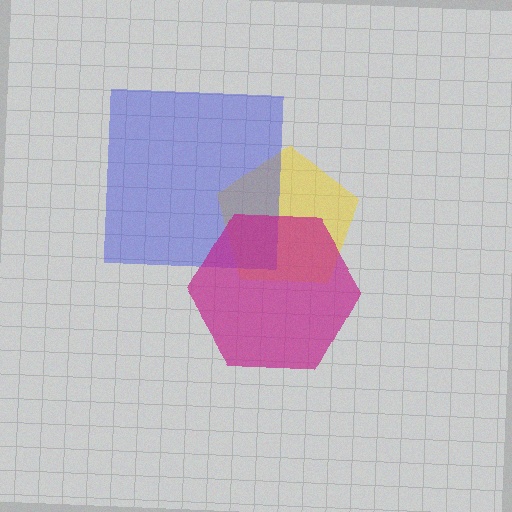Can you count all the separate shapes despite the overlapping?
Yes, there are 3 separate shapes.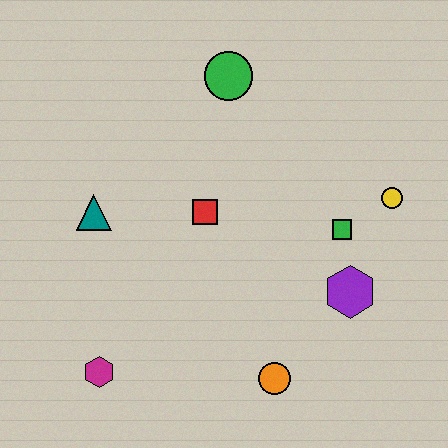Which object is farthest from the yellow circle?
The magenta hexagon is farthest from the yellow circle.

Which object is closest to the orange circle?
The purple hexagon is closest to the orange circle.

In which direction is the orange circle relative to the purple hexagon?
The orange circle is below the purple hexagon.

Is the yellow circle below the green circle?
Yes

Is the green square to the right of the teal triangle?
Yes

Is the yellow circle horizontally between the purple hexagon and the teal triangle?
No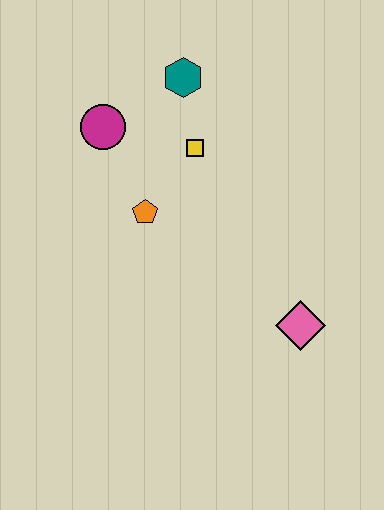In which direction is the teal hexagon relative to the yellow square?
The teal hexagon is above the yellow square.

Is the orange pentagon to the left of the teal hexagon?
Yes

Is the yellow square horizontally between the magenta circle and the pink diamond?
Yes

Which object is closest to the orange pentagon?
The yellow square is closest to the orange pentagon.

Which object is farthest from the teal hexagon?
The pink diamond is farthest from the teal hexagon.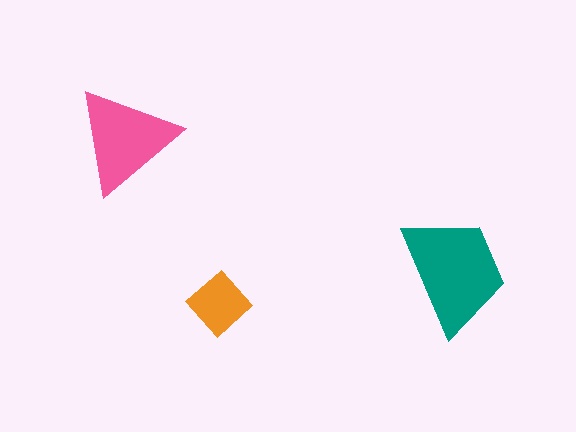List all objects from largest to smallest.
The teal trapezoid, the pink triangle, the orange diamond.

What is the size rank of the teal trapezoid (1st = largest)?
1st.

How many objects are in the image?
There are 3 objects in the image.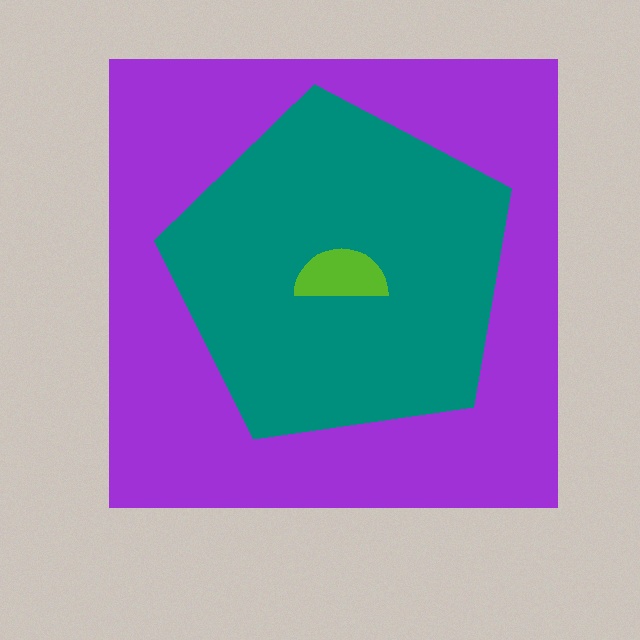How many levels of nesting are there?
3.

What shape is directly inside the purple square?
The teal pentagon.